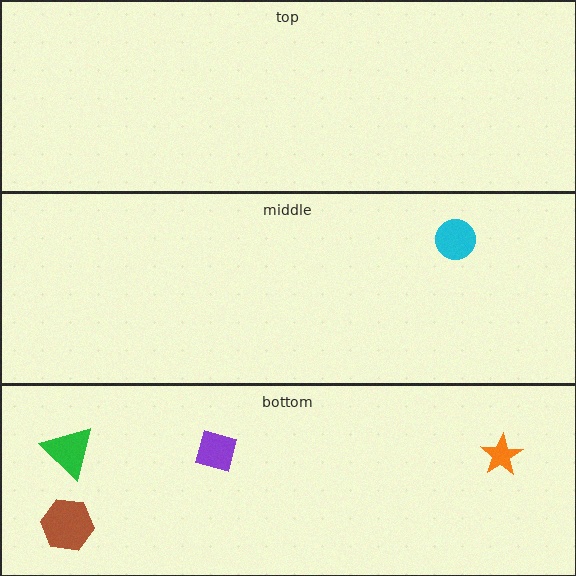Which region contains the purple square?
The bottom region.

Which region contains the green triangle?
The bottom region.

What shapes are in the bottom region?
The orange star, the purple square, the brown hexagon, the green triangle.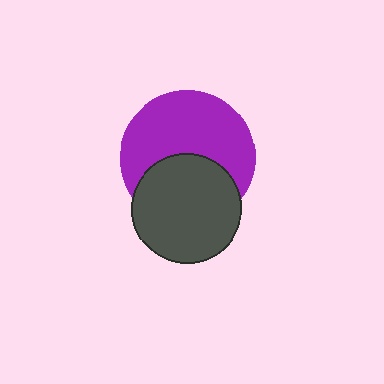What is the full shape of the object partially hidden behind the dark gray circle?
The partially hidden object is a purple circle.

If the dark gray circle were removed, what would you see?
You would see the complete purple circle.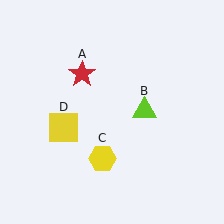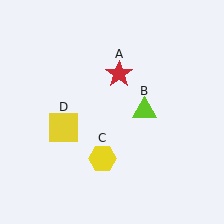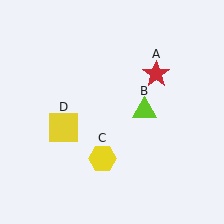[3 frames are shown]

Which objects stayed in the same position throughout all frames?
Lime triangle (object B) and yellow hexagon (object C) and yellow square (object D) remained stationary.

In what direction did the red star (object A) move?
The red star (object A) moved right.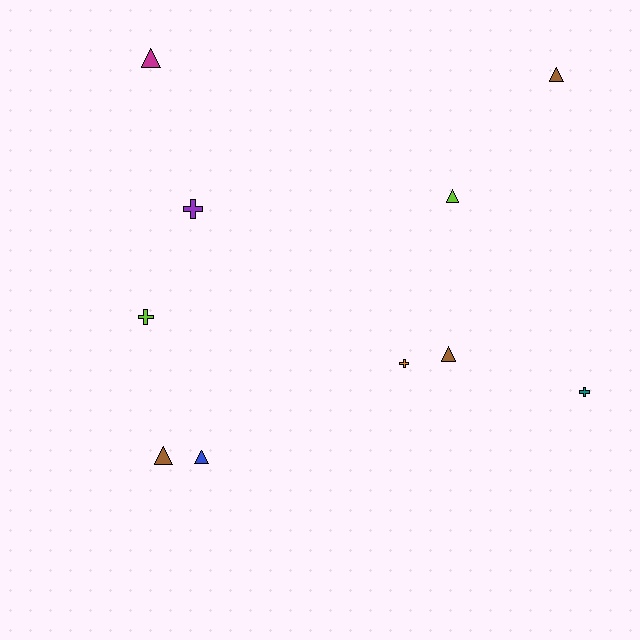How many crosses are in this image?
There are 4 crosses.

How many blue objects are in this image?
There is 1 blue object.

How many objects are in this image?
There are 10 objects.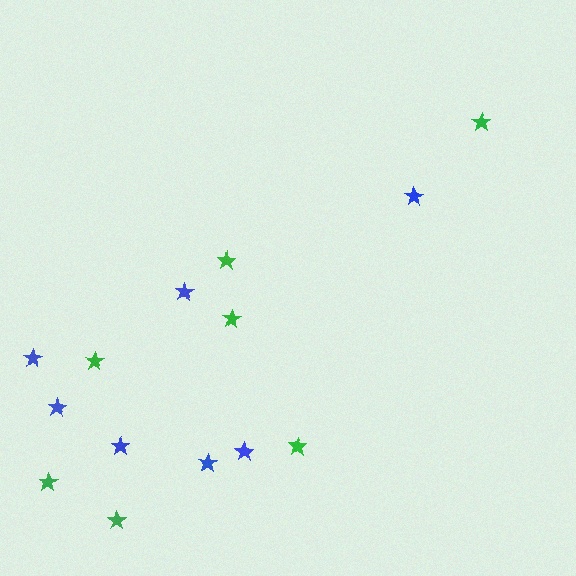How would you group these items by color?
There are 2 groups: one group of green stars (7) and one group of blue stars (7).